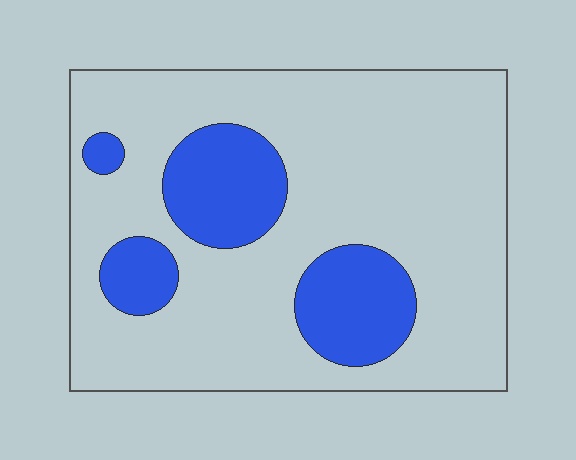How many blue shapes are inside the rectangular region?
4.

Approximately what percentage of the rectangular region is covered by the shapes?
Approximately 20%.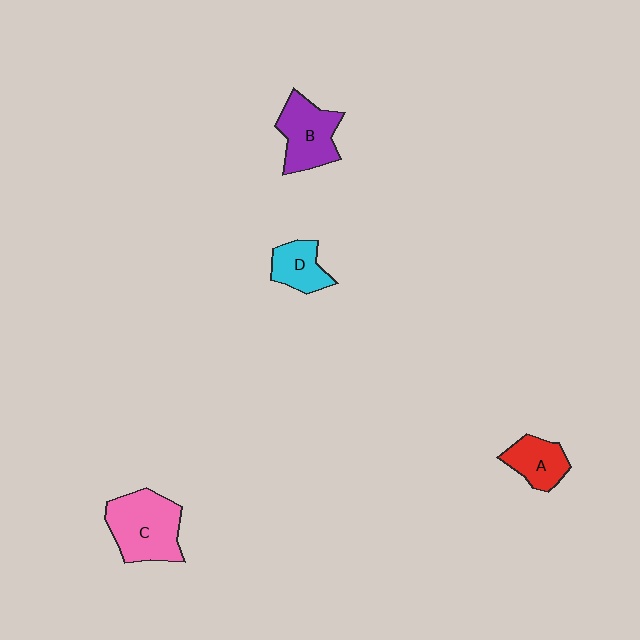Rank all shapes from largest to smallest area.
From largest to smallest: C (pink), B (purple), A (red), D (cyan).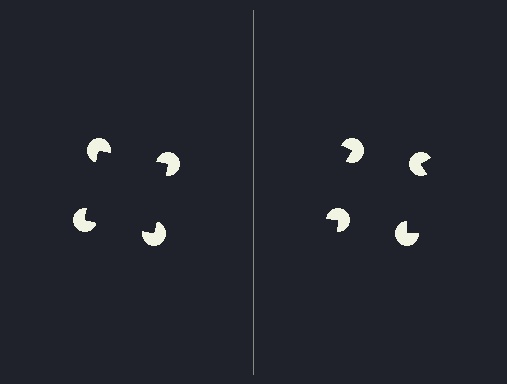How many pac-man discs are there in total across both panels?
8 — 4 on each side.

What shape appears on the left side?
An illusory square.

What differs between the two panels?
The pac-man discs are positioned identically on both sides; only the wedge orientations differ. On the left they align to a square; on the right they are misaligned.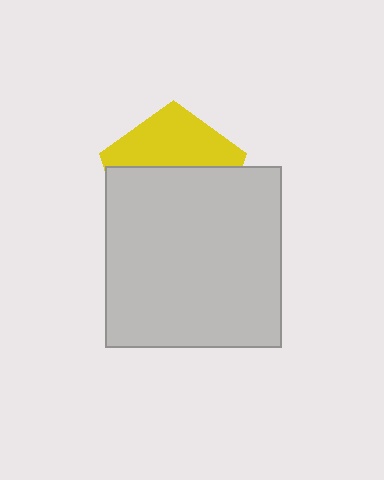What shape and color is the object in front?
The object in front is a light gray rectangle.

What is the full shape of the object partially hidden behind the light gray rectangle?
The partially hidden object is a yellow pentagon.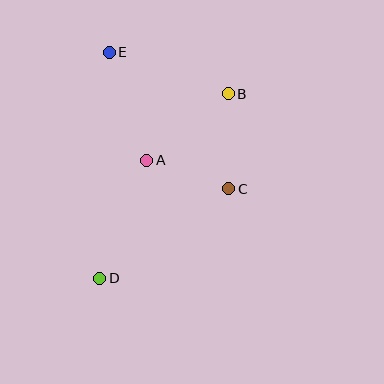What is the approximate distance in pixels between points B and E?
The distance between B and E is approximately 126 pixels.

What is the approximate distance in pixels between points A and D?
The distance between A and D is approximately 127 pixels.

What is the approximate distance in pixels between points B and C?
The distance between B and C is approximately 95 pixels.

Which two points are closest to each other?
Points A and C are closest to each other.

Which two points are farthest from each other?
Points D and E are farthest from each other.